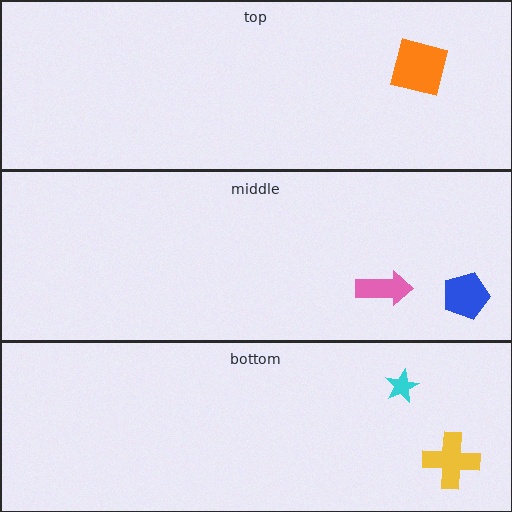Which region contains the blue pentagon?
The middle region.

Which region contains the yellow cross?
The bottom region.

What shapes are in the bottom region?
The cyan star, the yellow cross.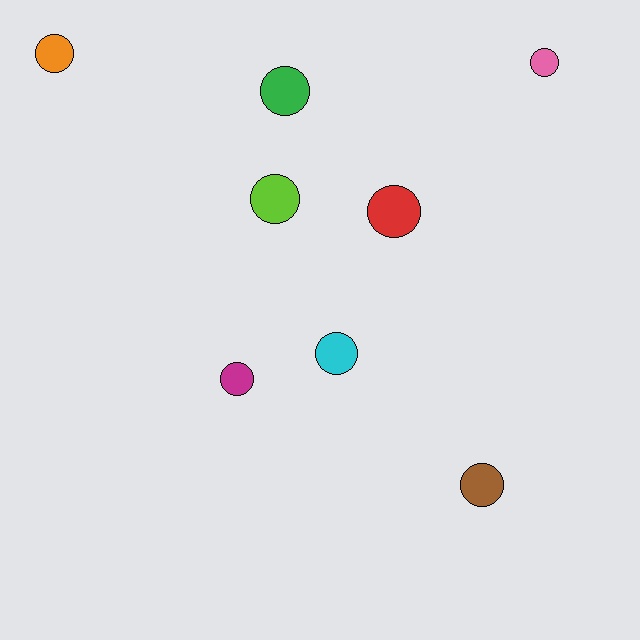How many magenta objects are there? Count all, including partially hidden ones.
There is 1 magenta object.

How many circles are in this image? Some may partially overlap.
There are 8 circles.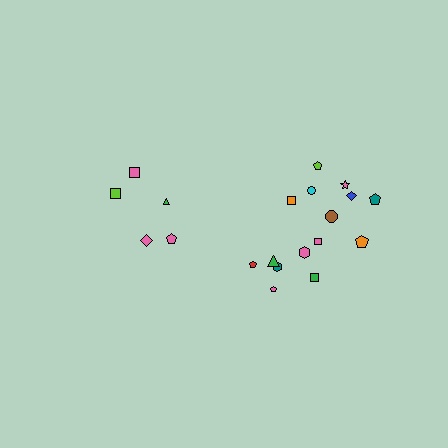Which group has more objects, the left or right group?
The right group.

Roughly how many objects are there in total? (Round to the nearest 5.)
Roughly 20 objects in total.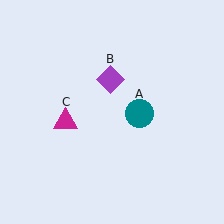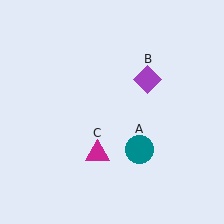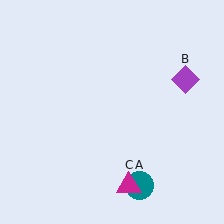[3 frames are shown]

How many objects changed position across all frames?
3 objects changed position: teal circle (object A), purple diamond (object B), magenta triangle (object C).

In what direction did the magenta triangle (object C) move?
The magenta triangle (object C) moved down and to the right.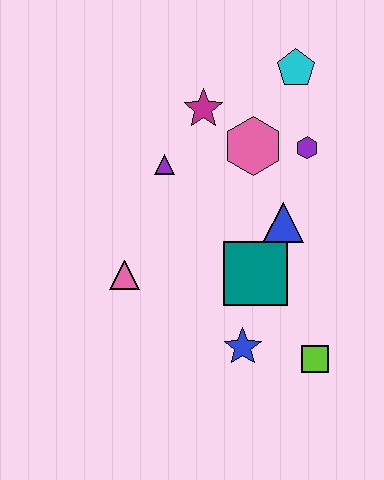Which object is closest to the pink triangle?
The purple triangle is closest to the pink triangle.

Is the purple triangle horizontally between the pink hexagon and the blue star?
No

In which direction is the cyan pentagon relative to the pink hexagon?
The cyan pentagon is above the pink hexagon.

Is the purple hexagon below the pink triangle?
No